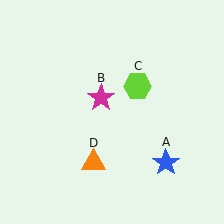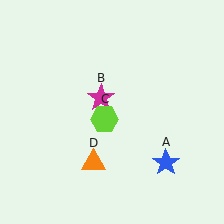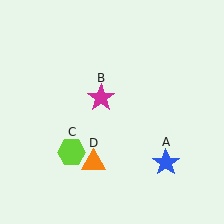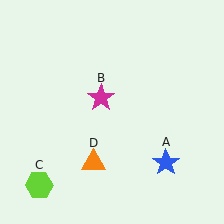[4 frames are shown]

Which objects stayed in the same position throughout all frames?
Blue star (object A) and magenta star (object B) and orange triangle (object D) remained stationary.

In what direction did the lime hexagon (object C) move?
The lime hexagon (object C) moved down and to the left.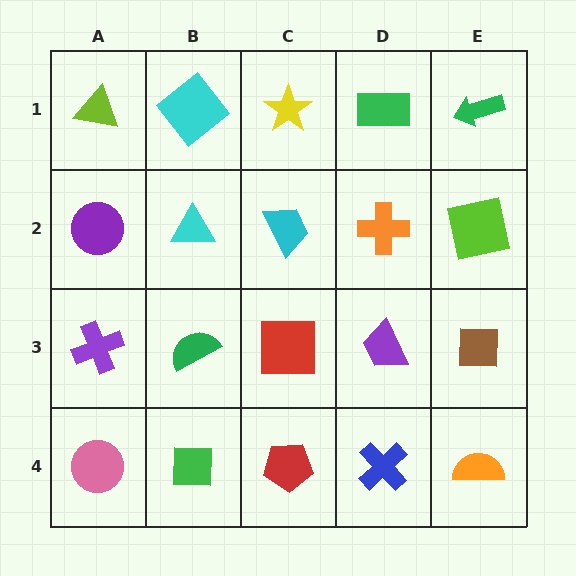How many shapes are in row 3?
5 shapes.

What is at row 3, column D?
A purple trapezoid.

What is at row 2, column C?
A cyan trapezoid.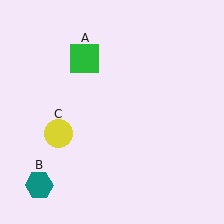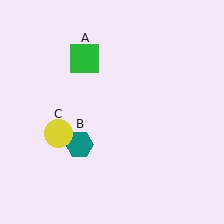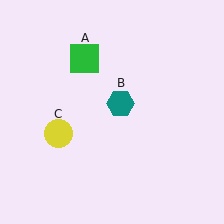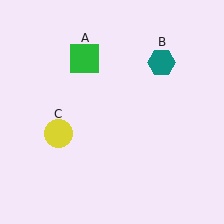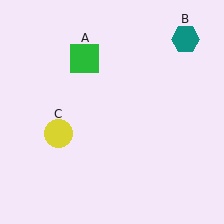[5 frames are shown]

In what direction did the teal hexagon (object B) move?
The teal hexagon (object B) moved up and to the right.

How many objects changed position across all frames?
1 object changed position: teal hexagon (object B).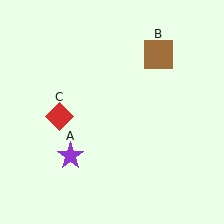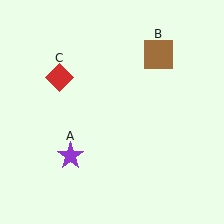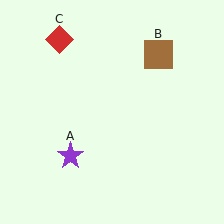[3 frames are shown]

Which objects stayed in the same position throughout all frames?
Purple star (object A) and brown square (object B) remained stationary.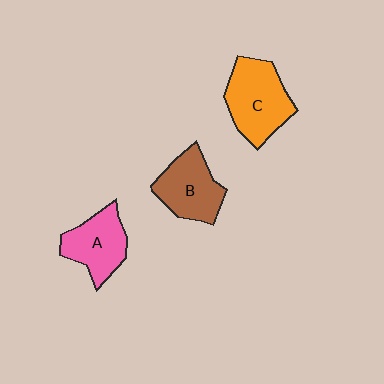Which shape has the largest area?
Shape C (orange).